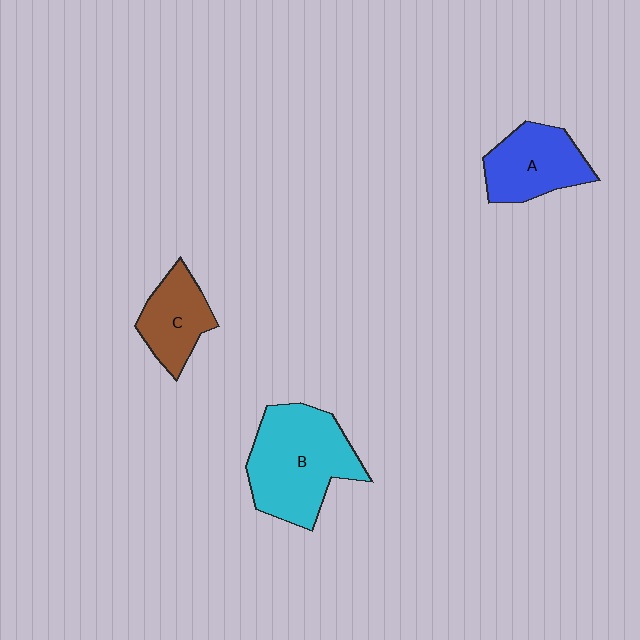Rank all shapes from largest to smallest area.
From largest to smallest: B (cyan), A (blue), C (brown).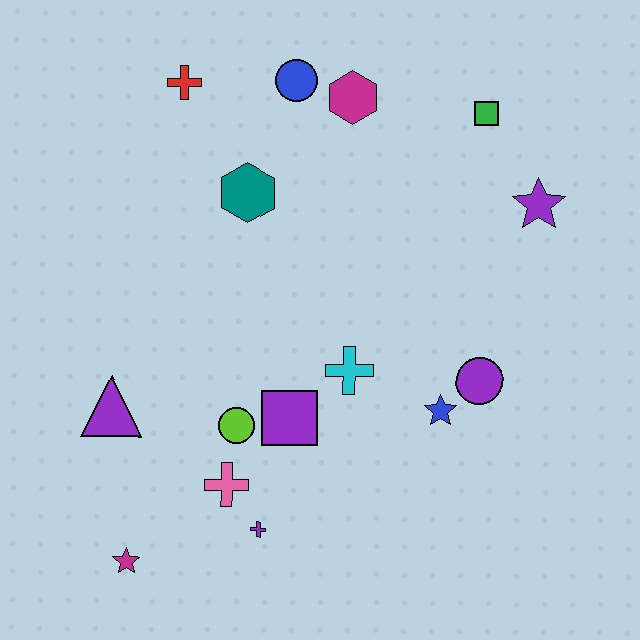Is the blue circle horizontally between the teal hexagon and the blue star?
Yes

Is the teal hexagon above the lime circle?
Yes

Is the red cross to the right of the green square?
No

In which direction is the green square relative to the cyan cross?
The green square is above the cyan cross.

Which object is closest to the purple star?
The green square is closest to the purple star.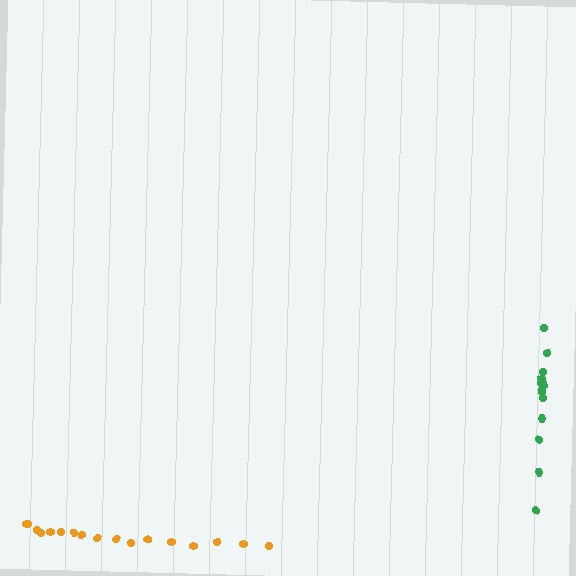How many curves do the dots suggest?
There are 2 distinct paths.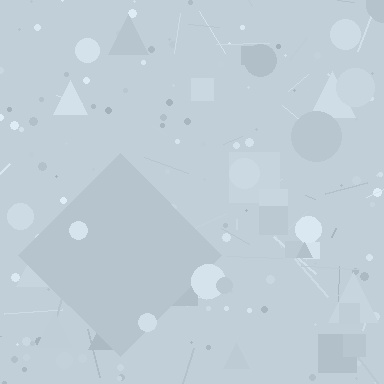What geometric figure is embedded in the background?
A diamond is embedded in the background.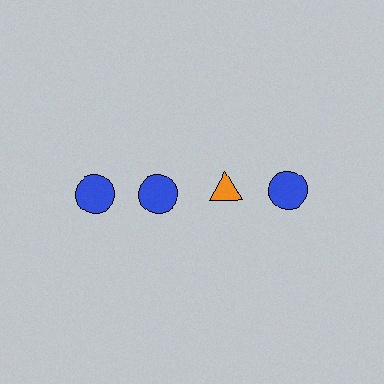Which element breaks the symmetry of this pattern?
The orange triangle in the top row, center column breaks the symmetry. All other shapes are blue circles.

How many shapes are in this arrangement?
There are 4 shapes arranged in a grid pattern.